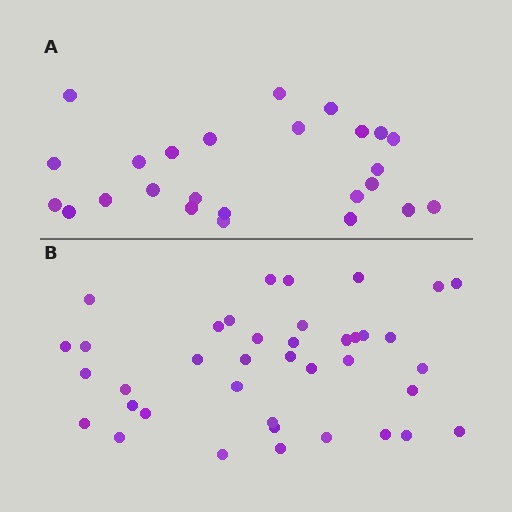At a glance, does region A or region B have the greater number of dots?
Region B (the bottom region) has more dots.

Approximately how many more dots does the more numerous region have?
Region B has approximately 15 more dots than region A.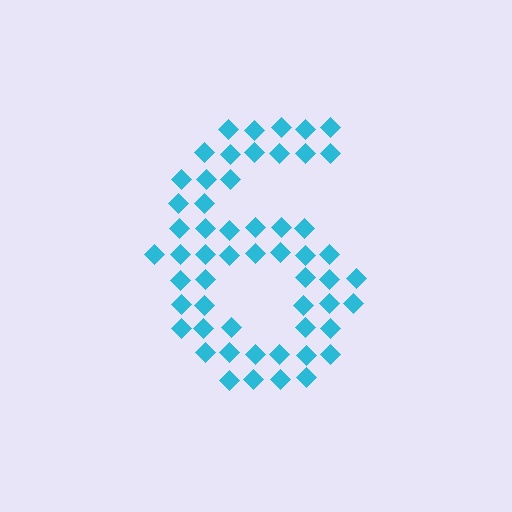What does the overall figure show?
The overall figure shows the digit 6.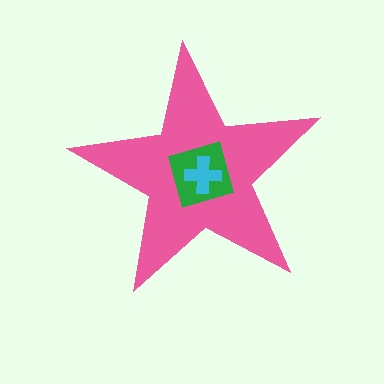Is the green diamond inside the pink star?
Yes.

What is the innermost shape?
The cyan cross.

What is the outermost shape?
The pink star.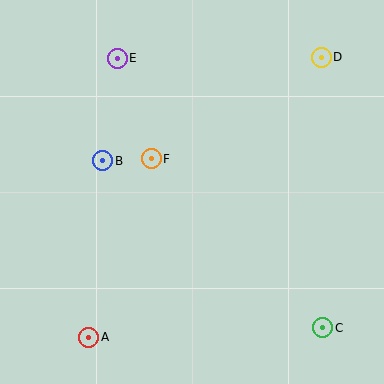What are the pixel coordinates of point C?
Point C is at (323, 328).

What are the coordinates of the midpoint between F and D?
The midpoint between F and D is at (236, 108).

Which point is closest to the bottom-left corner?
Point A is closest to the bottom-left corner.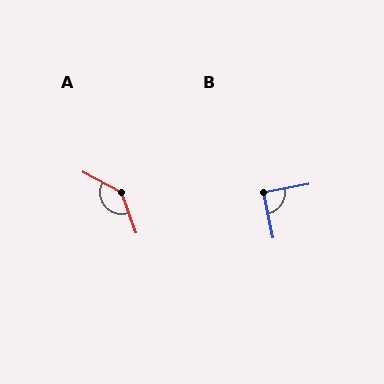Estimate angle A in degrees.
Approximately 138 degrees.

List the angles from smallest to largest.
B (88°), A (138°).